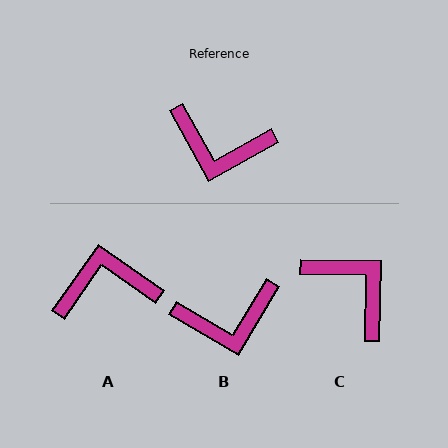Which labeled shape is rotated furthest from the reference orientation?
A, about 154 degrees away.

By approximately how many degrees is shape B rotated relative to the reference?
Approximately 30 degrees counter-clockwise.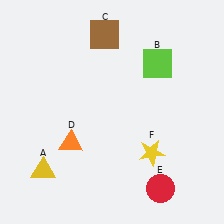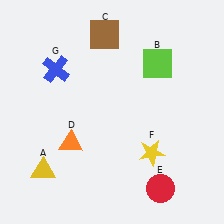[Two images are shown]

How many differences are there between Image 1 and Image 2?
There is 1 difference between the two images.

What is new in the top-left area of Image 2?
A blue cross (G) was added in the top-left area of Image 2.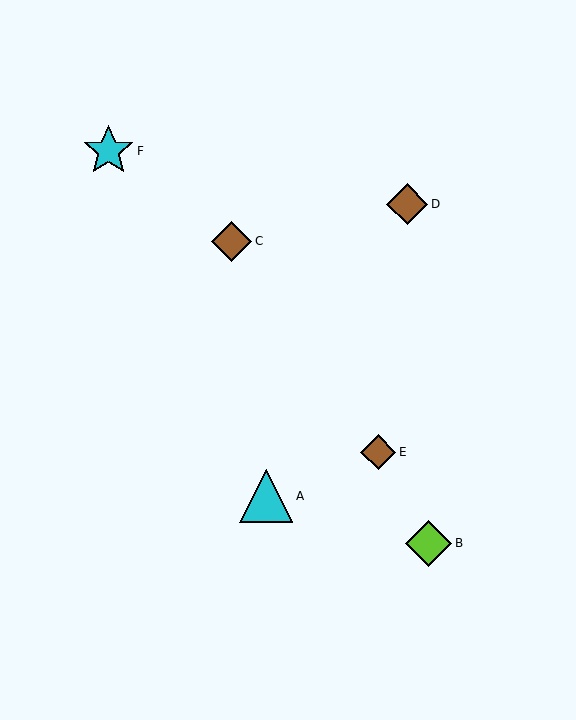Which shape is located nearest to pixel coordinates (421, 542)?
The lime diamond (labeled B) at (429, 543) is nearest to that location.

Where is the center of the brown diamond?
The center of the brown diamond is at (378, 452).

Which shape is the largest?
The cyan triangle (labeled A) is the largest.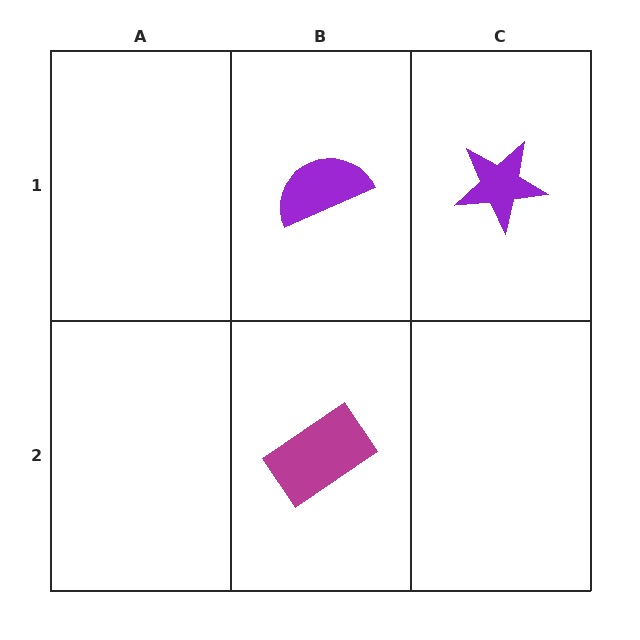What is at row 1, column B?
A purple semicircle.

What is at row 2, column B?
A magenta rectangle.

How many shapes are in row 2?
1 shape.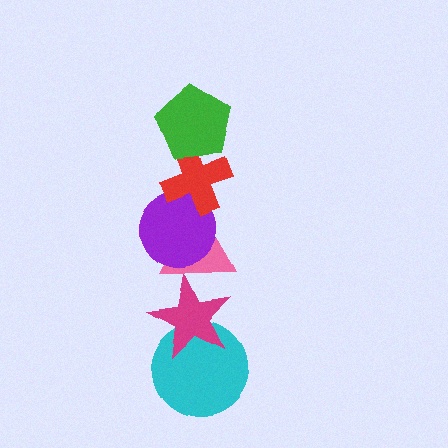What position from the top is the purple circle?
The purple circle is 3rd from the top.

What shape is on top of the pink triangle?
The purple circle is on top of the pink triangle.